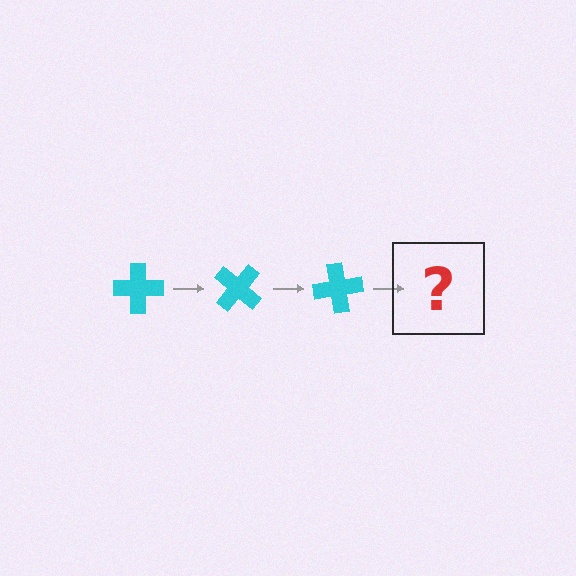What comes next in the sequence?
The next element should be a cyan cross rotated 120 degrees.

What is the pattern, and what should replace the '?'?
The pattern is that the cross rotates 40 degrees each step. The '?' should be a cyan cross rotated 120 degrees.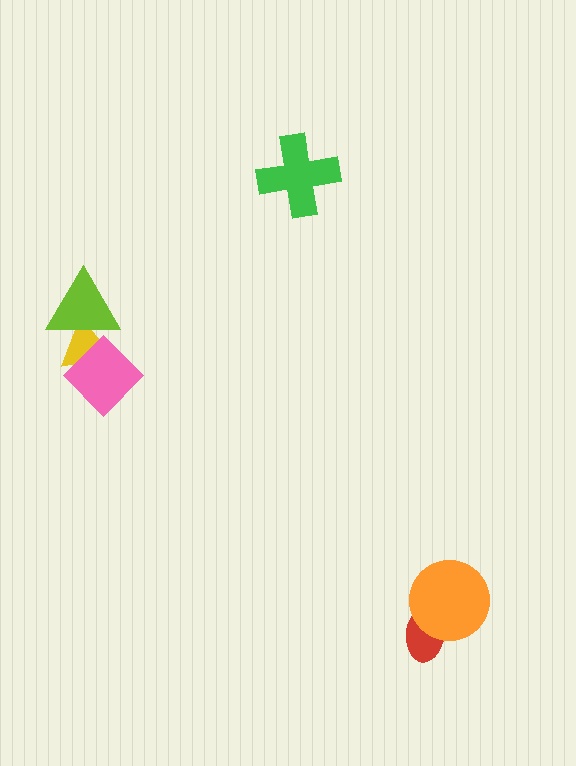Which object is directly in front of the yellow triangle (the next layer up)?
The pink diamond is directly in front of the yellow triangle.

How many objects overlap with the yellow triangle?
2 objects overlap with the yellow triangle.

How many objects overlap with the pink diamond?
2 objects overlap with the pink diamond.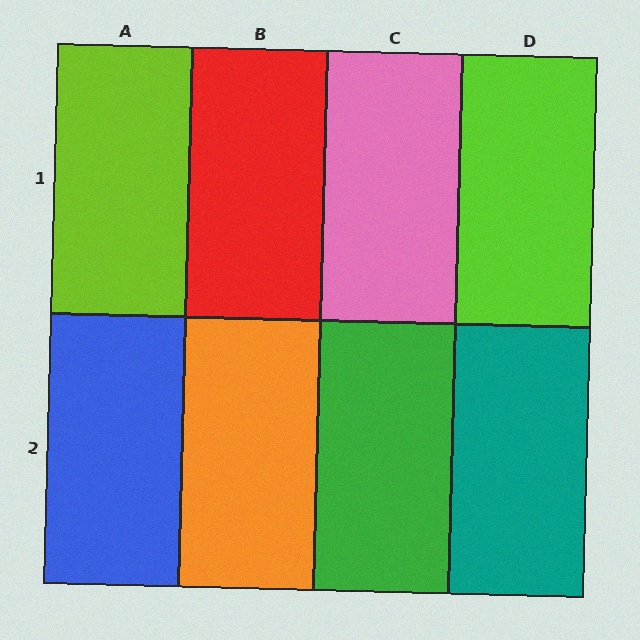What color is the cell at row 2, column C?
Green.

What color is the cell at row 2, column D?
Teal.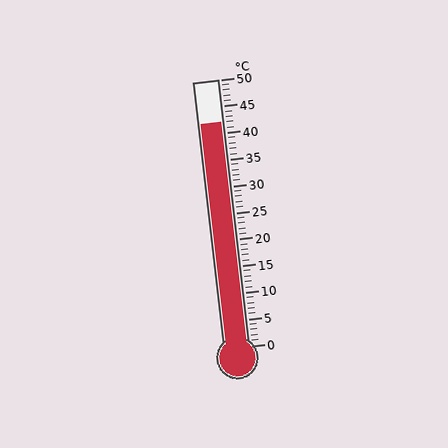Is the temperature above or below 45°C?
The temperature is below 45°C.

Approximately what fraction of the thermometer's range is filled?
The thermometer is filled to approximately 85% of its range.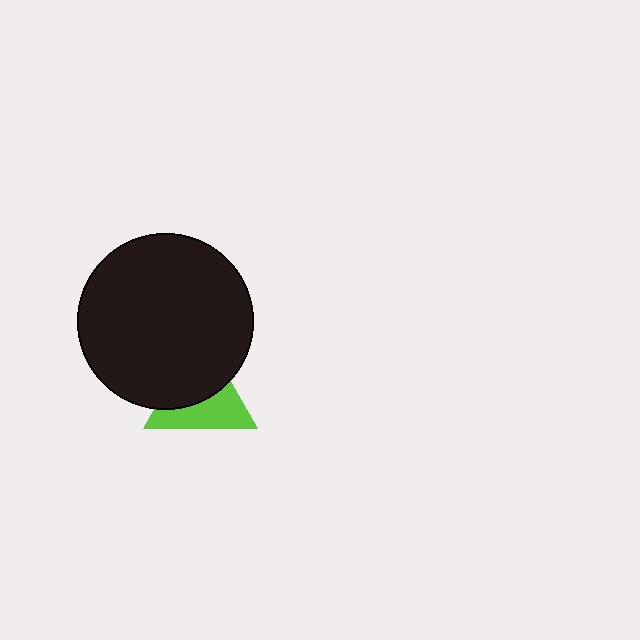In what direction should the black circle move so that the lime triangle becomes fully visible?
The black circle should move up. That is the shortest direction to clear the overlap and leave the lime triangle fully visible.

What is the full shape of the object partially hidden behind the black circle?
The partially hidden object is a lime triangle.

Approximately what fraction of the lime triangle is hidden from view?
Roughly 51% of the lime triangle is hidden behind the black circle.